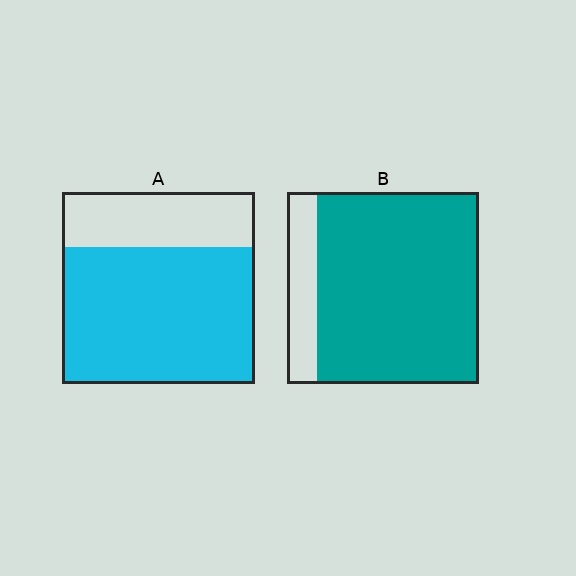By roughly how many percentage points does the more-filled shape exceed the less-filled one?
By roughly 15 percentage points (B over A).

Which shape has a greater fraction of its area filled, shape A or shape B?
Shape B.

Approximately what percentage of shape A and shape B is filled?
A is approximately 70% and B is approximately 85%.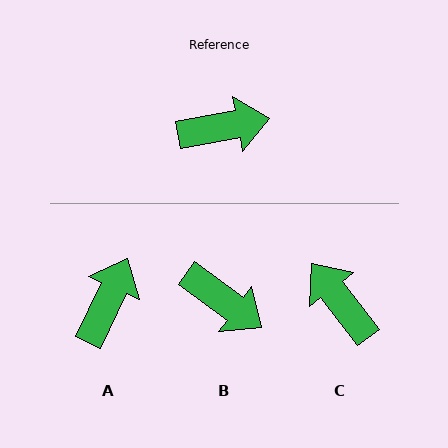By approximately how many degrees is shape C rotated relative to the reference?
Approximately 117 degrees counter-clockwise.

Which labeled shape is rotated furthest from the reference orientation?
C, about 117 degrees away.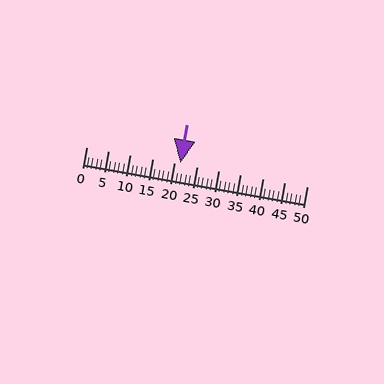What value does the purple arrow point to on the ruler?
The purple arrow points to approximately 21.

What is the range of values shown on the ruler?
The ruler shows values from 0 to 50.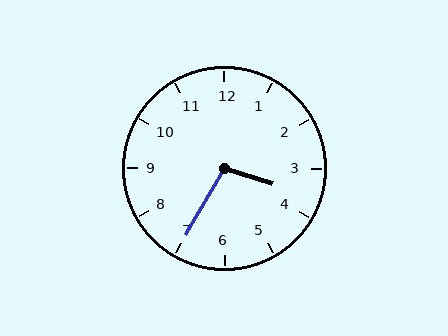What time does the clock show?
3:35.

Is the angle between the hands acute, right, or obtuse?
It is obtuse.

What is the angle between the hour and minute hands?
Approximately 102 degrees.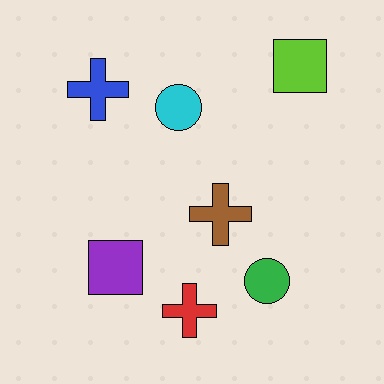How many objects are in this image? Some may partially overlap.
There are 7 objects.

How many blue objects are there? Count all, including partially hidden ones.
There is 1 blue object.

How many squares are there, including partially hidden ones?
There are 2 squares.